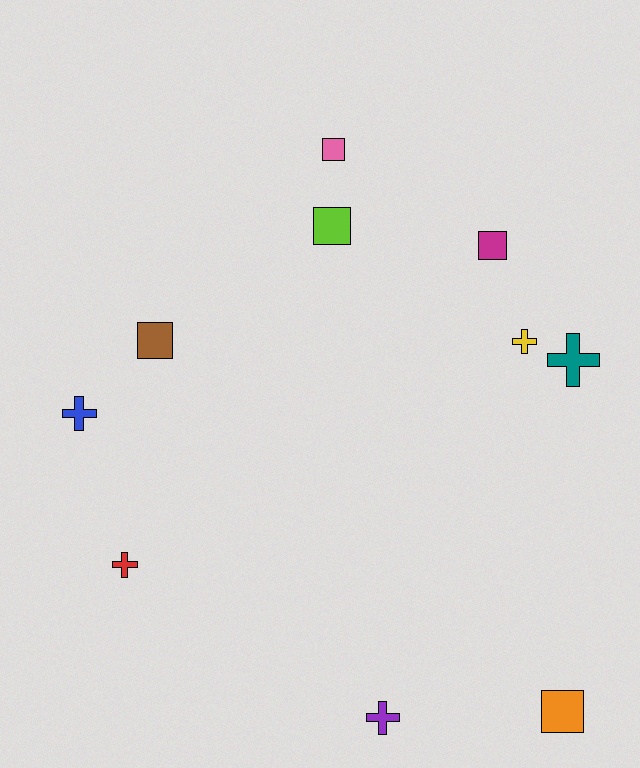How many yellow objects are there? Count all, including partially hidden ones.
There is 1 yellow object.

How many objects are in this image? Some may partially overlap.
There are 10 objects.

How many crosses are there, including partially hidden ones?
There are 5 crosses.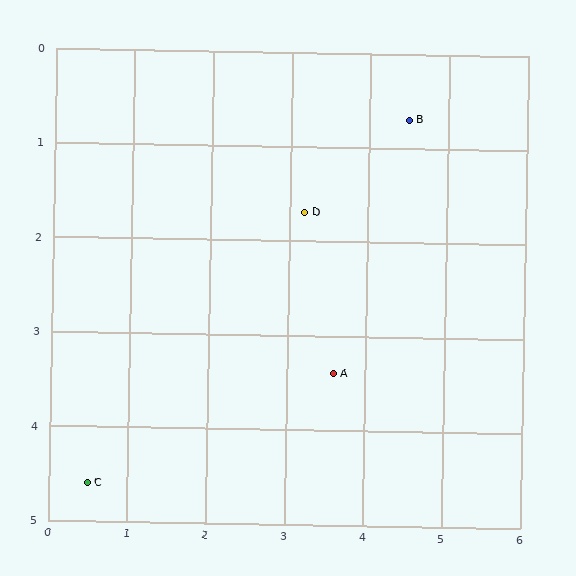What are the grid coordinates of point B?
Point B is at approximately (4.5, 0.7).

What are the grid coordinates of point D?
Point D is at approximately (3.2, 1.7).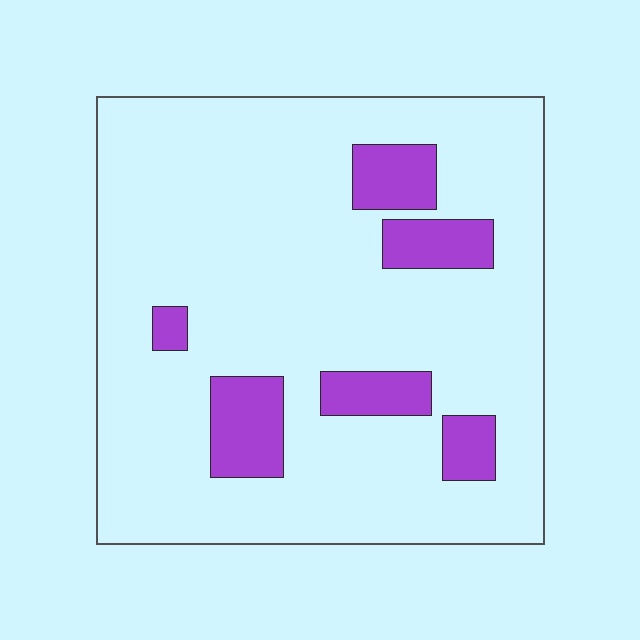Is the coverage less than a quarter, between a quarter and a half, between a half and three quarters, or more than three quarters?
Less than a quarter.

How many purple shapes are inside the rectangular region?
6.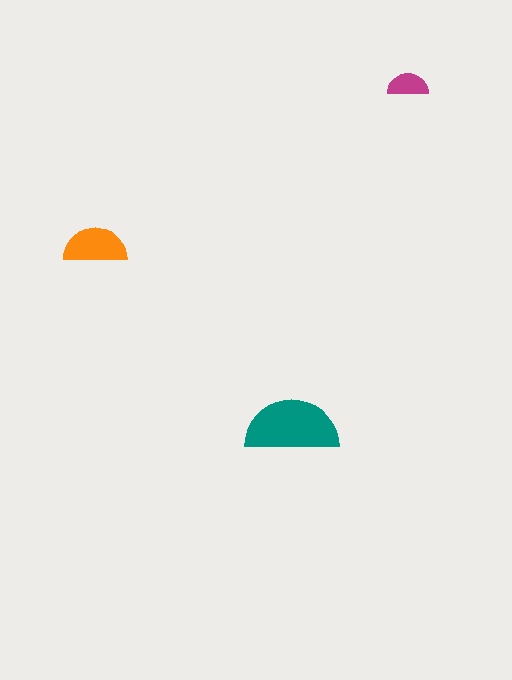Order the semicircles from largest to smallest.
the teal one, the orange one, the magenta one.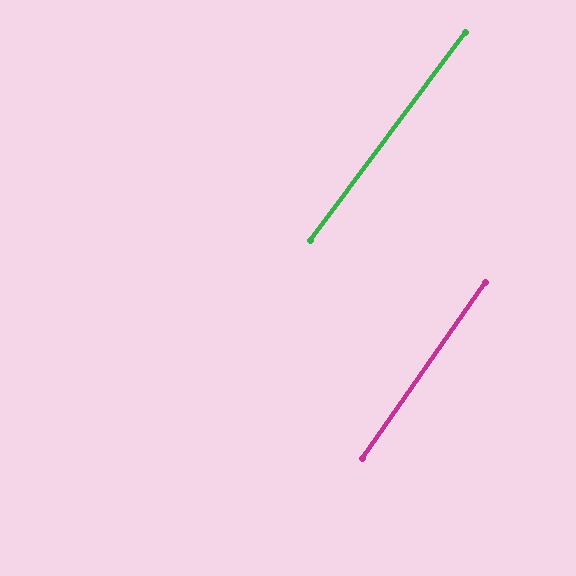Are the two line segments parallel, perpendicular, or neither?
Parallel — their directions differ by only 1.7°.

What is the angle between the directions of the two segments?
Approximately 2 degrees.